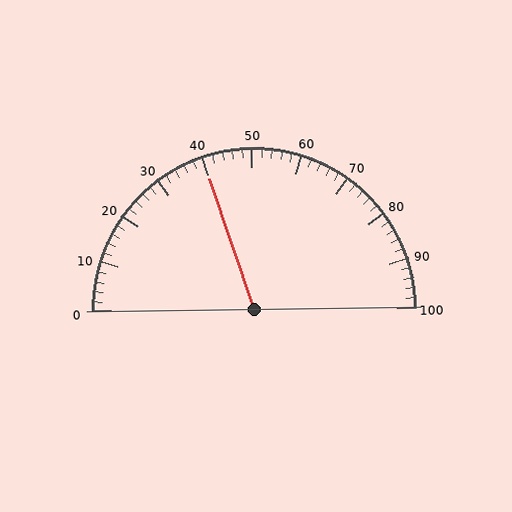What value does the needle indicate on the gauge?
The needle indicates approximately 40.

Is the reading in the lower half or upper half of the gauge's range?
The reading is in the lower half of the range (0 to 100).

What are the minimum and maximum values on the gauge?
The gauge ranges from 0 to 100.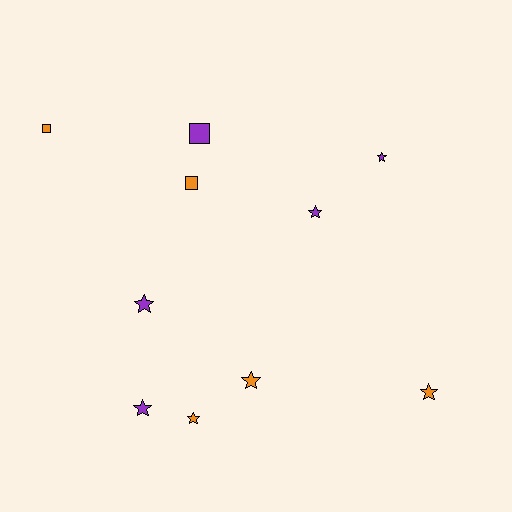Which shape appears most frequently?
Star, with 7 objects.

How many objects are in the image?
There are 10 objects.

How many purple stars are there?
There are 4 purple stars.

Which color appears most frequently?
Purple, with 5 objects.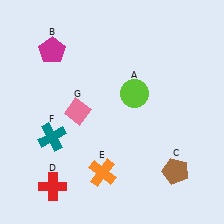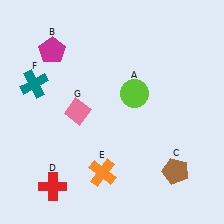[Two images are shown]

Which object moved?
The teal cross (F) moved up.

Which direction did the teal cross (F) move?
The teal cross (F) moved up.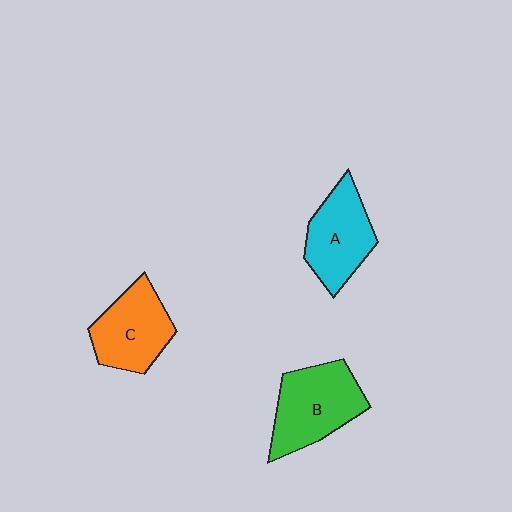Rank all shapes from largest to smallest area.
From largest to smallest: B (green), C (orange), A (cyan).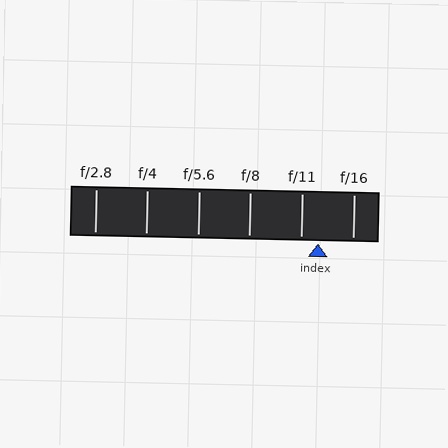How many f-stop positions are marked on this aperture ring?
There are 6 f-stop positions marked.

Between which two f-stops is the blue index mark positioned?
The index mark is between f/11 and f/16.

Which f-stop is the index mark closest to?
The index mark is closest to f/11.